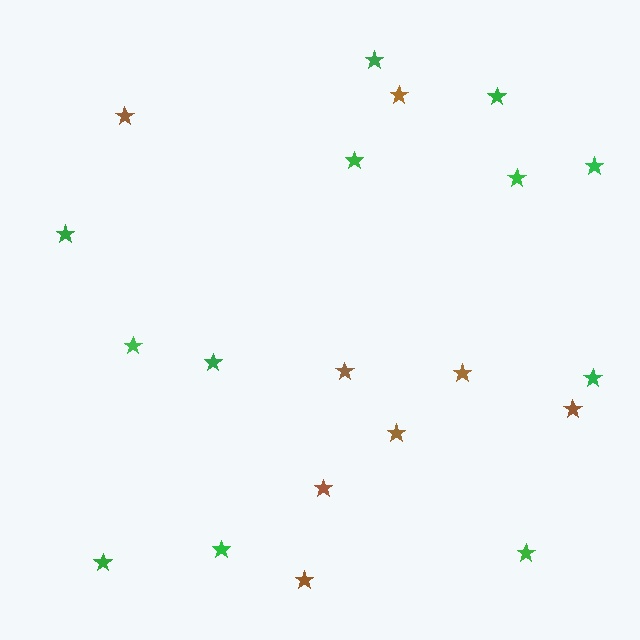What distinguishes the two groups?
There are 2 groups: one group of brown stars (8) and one group of green stars (12).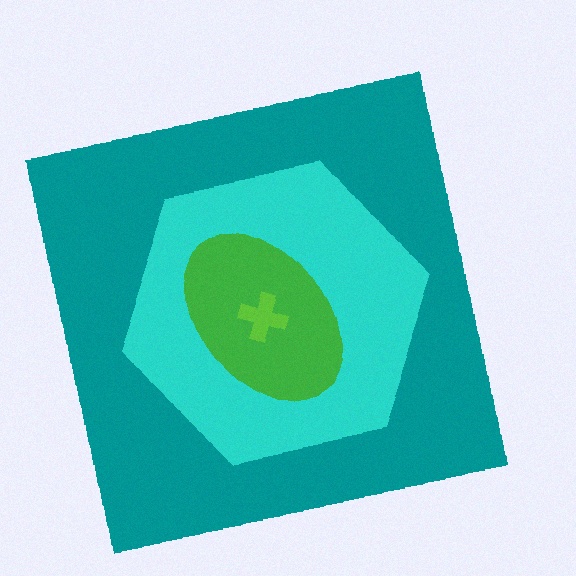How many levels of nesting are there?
4.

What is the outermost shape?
The teal square.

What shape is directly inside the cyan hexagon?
The green ellipse.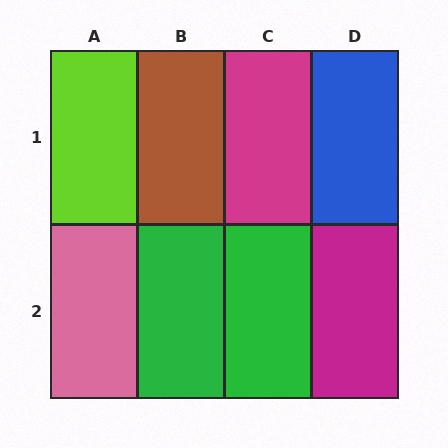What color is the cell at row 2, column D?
Magenta.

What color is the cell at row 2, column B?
Green.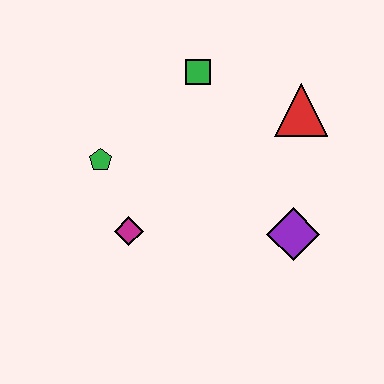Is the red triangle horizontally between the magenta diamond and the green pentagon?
No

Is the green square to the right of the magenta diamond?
Yes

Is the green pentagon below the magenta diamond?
No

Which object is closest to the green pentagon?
The magenta diamond is closest to the green pentagon.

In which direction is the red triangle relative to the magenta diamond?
The red triangle is to the right of the magenta diamond.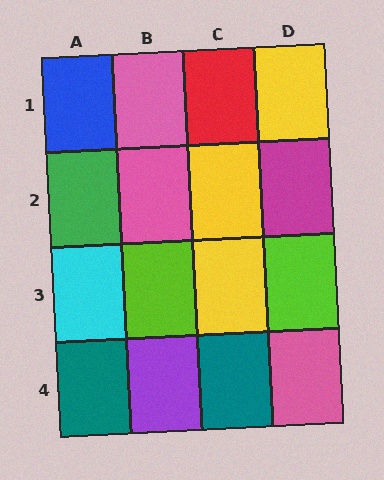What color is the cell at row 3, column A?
Cyan.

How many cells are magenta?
1 cell is magenta.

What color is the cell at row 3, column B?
Lime.